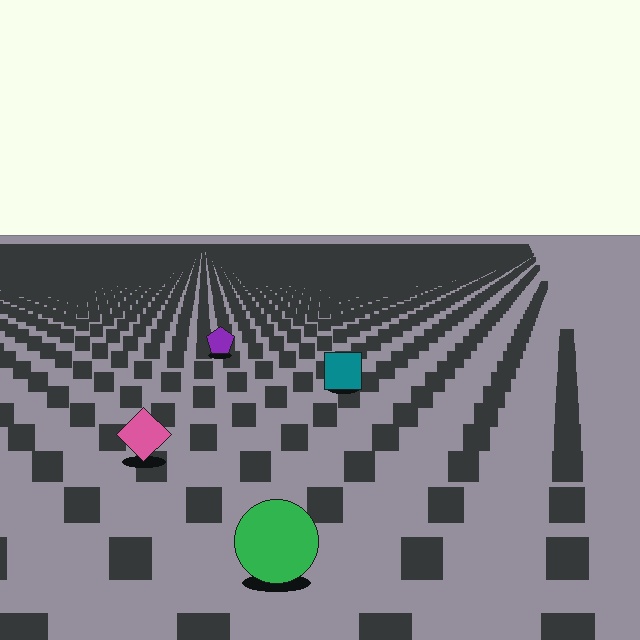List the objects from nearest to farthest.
From nearest to farthest: the green circle, the pink diamond, the teal square, the purple pentagon.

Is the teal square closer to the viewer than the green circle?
No. The green circle is closer — you can tell from the texture gradient: the ground texture is coarser near it.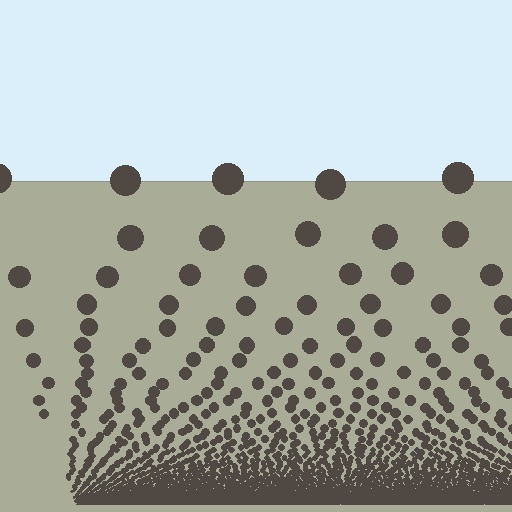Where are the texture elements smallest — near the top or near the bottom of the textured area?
Near the bottom.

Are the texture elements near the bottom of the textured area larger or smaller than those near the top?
Smaller. The gradient is inverted — elements near the bottom are smaller and denser.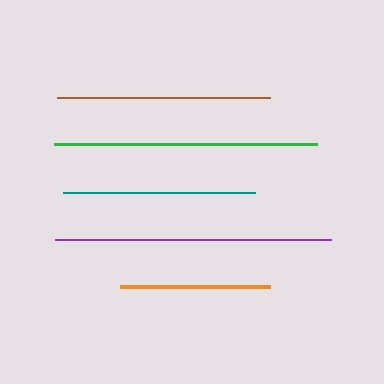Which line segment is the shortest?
The orange line is the shortest at approximately 150 pixels.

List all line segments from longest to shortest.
From longest to shortest: purple, green, brown, teal, orange.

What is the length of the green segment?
The green segment is approximately 263 pixels long.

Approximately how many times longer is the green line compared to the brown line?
The green line is approximately 1.2 times the length of the brown line.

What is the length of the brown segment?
The brown segment is approximately 213 pixels long.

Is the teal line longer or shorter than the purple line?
The purple line is longer than the teal line.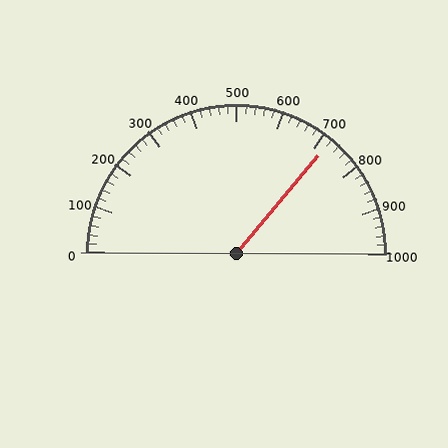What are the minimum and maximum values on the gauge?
The gauge ranges from 0 to 1000.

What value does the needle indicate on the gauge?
The needle indicates approximately 720.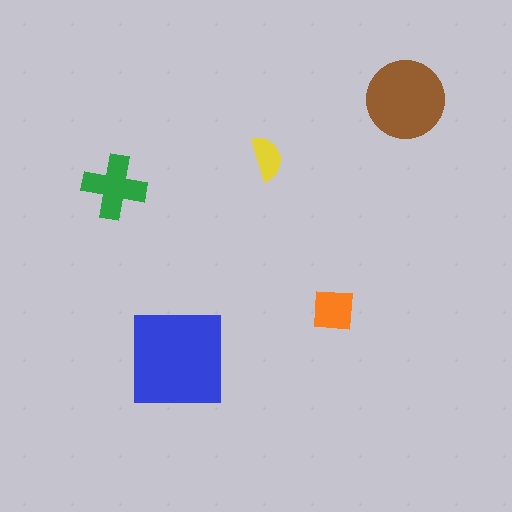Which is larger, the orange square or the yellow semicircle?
The orange square.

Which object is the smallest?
The yellow semicircle.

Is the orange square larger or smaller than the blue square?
Smaller.